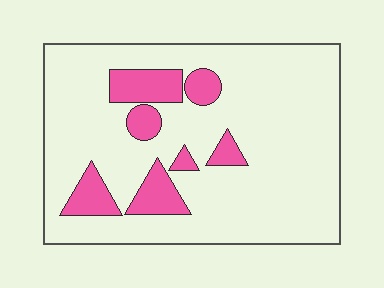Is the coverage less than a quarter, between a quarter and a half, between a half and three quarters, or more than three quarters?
Less than a quarter.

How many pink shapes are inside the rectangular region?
7.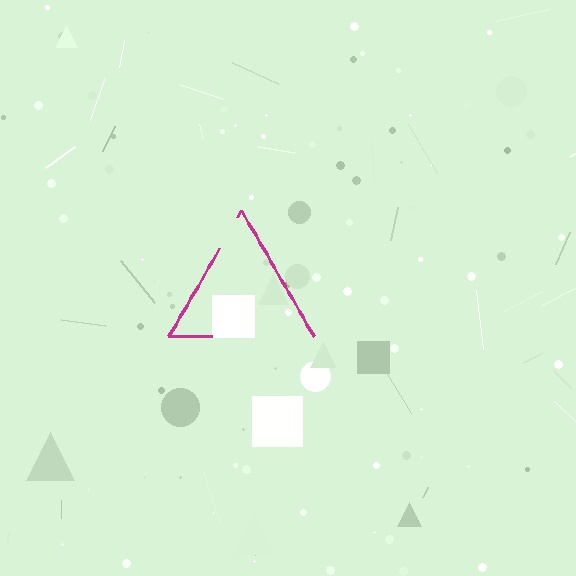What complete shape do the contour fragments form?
The contour fragments form a triangle.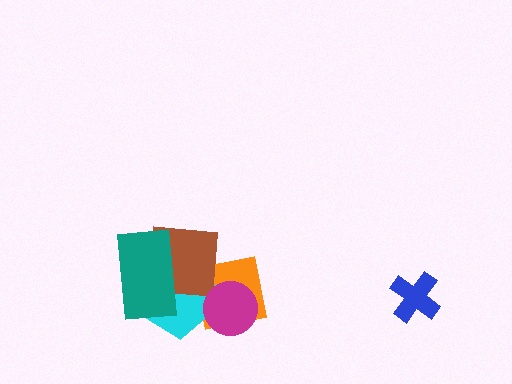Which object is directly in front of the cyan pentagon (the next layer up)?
The brown square is directly in front of the cyan pentagon.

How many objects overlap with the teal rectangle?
2 objects overlap with the teal rectangle.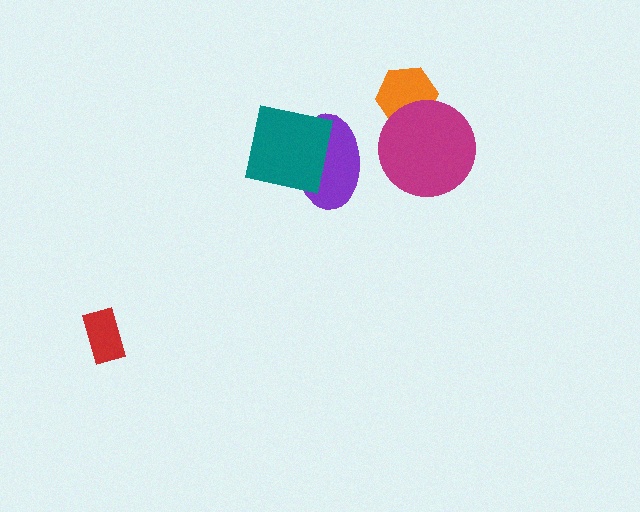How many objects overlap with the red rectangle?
0 objects overlap with the red rectangle.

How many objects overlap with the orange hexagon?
1 object overlaps with the orange hexagon.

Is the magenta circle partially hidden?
No, no other shape covers it.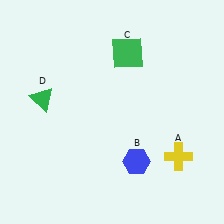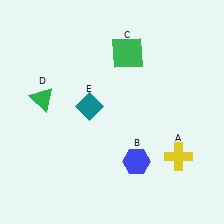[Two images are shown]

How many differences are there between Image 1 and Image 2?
There is 1 difference between the two images.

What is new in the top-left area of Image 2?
A teal diamond (E) was added in the top-left area of Image 2.